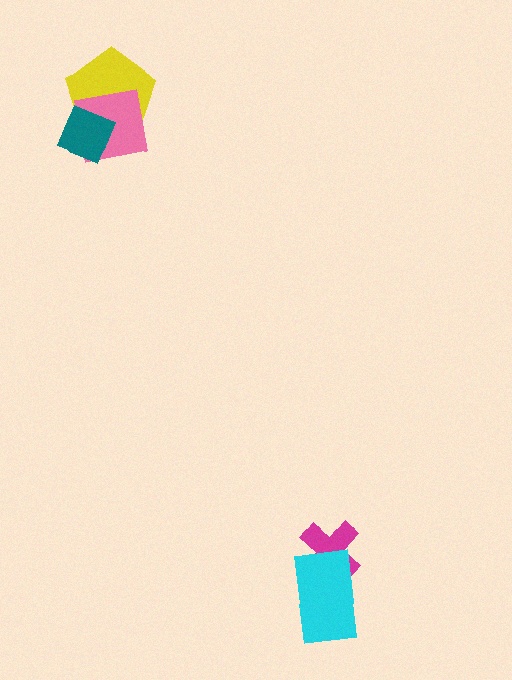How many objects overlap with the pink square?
2 objects overlap with the pink square.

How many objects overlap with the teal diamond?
2 objects overlap with the teal diamond.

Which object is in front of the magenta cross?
The cyan rectangle is in front of the magenta cross.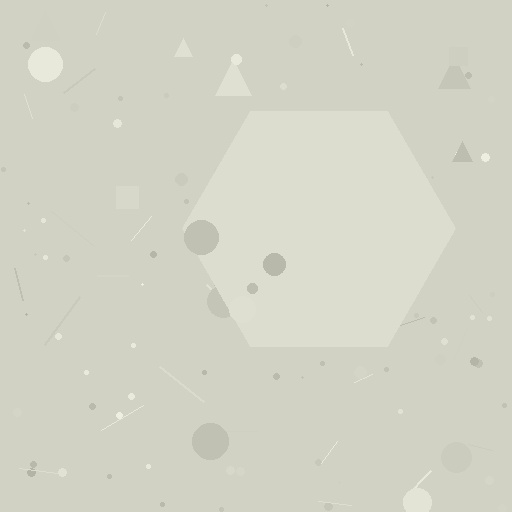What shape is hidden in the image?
A hexagon is hidden in the image.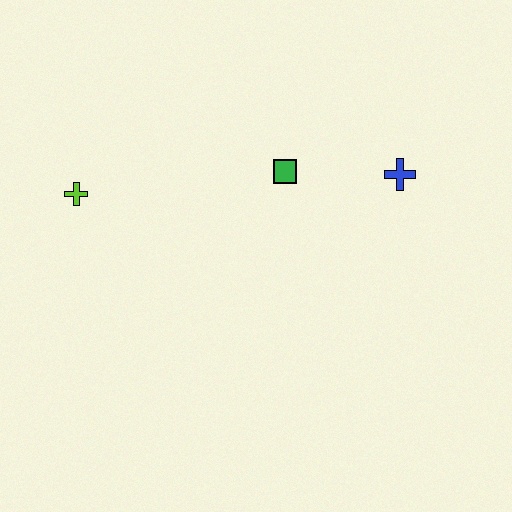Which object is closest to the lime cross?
The green square is closest to the lime cross.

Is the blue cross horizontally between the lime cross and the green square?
No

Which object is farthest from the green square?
The lime cross is farthest from the green square.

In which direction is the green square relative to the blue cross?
The green square is to the left of the blue cross.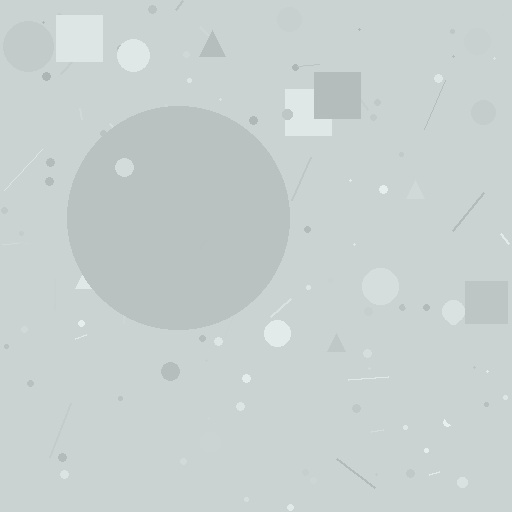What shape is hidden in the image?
A circle is hidden in the image.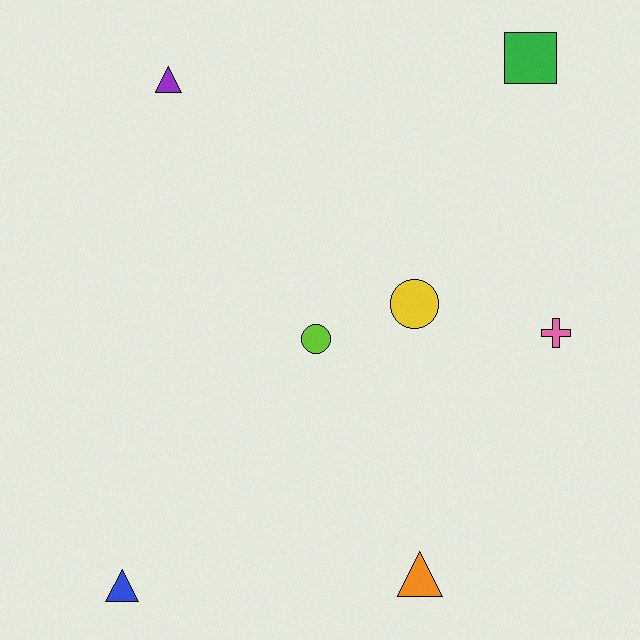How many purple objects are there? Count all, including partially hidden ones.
There is 1 purple object.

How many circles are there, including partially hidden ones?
There are 2 circles.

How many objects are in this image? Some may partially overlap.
There are 7 objects.